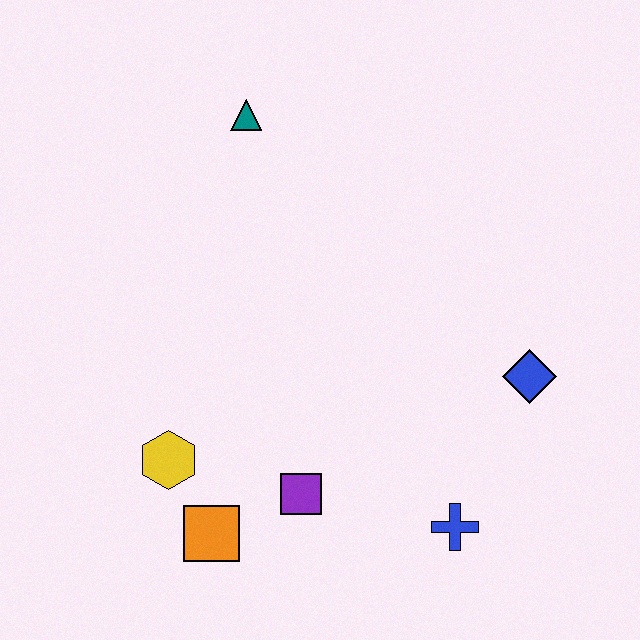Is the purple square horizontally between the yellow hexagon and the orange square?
No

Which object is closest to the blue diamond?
The blue cross is closest to the blue diamond.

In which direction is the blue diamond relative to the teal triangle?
The blue diamond is to the right of the teal triangle.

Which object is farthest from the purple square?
The teal triangle is farthest from the purple square.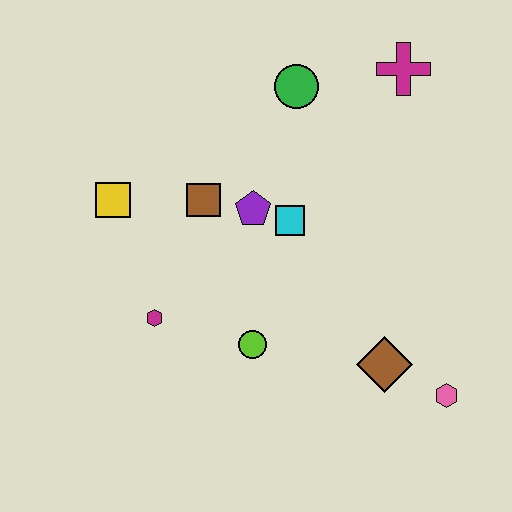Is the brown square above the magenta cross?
No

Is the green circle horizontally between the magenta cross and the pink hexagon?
No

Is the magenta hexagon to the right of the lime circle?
No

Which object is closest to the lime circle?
The magenta hexagon is closest to the lime circle.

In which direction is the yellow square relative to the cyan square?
The yellow square is to the left of the cyan square.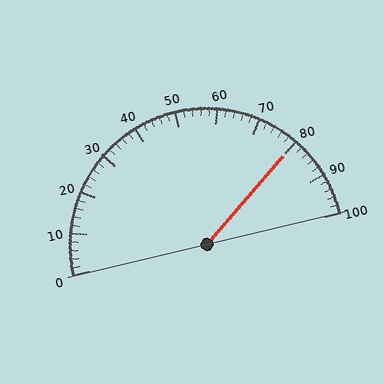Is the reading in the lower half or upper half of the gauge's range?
The reading is in the upper half of the range (0 to 100).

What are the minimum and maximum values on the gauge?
The gauge ranges from 0 to 100.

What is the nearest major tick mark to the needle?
The nearest major tick mark is 80.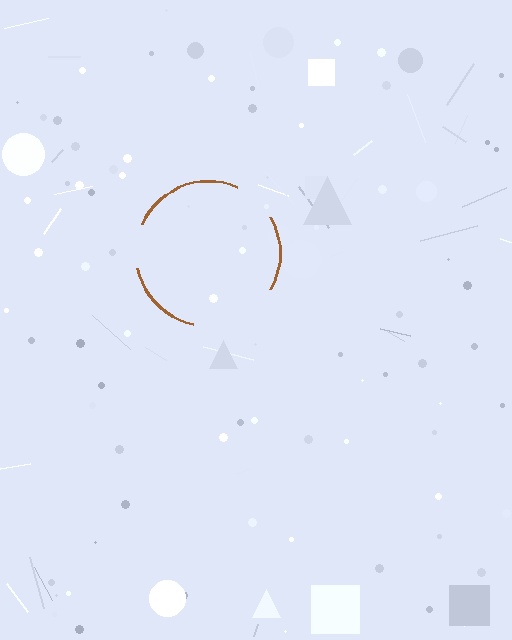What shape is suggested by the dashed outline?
The dashed outline suggests a circle.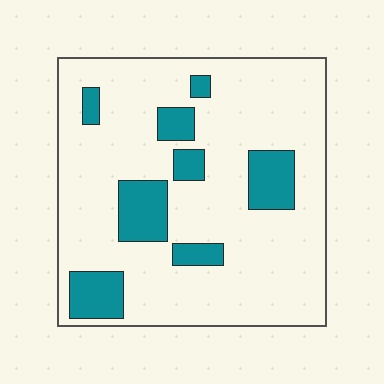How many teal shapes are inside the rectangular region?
8.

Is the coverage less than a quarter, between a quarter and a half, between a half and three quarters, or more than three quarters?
Less than a quarter.